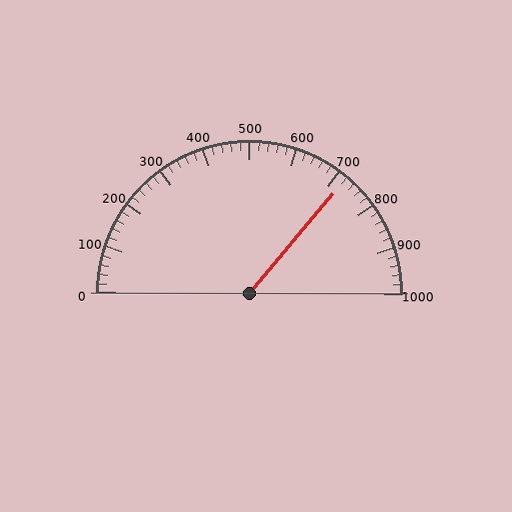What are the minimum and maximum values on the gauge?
The gauge ranges from 0 to 1000.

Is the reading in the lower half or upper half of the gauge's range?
The reading is in the upper half of the range (0 to 1000).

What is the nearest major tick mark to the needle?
The nearest major tick mark is 700.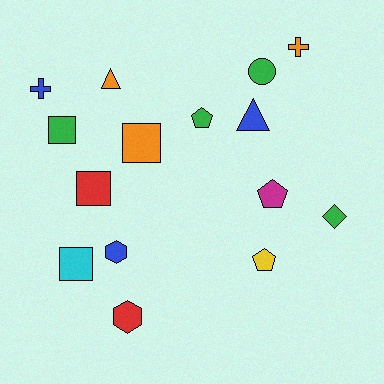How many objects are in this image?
There are 15 objects.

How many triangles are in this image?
There are 2 triangles.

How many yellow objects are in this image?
There is 1 yellow object.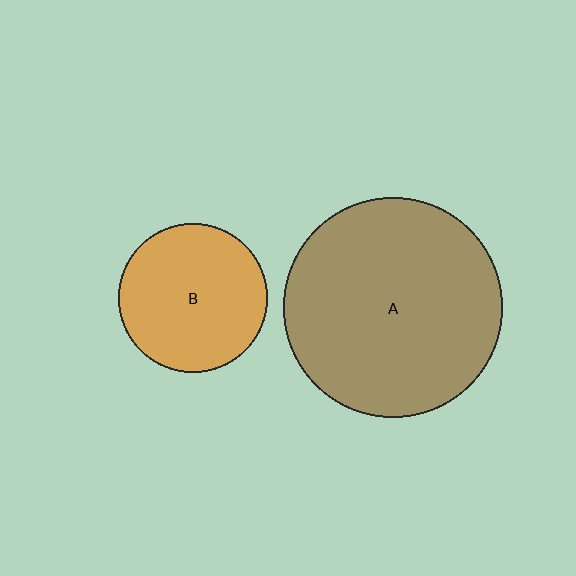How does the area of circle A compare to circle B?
Approximately 2.2 times.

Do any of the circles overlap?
No, none of the circles overlap.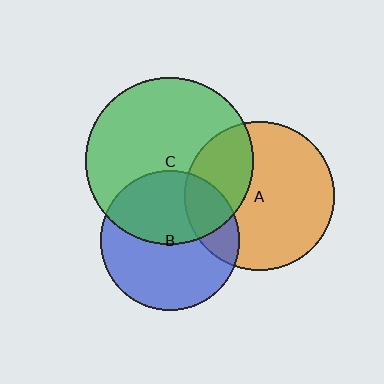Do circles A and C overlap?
Yes.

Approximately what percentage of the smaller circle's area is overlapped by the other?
Approximately 30%.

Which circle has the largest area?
Circle C (green).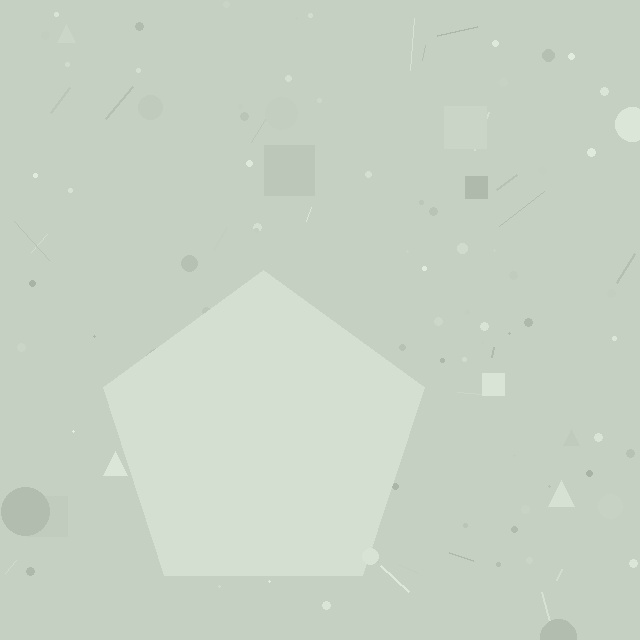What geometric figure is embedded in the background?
A pentagon is embedded in the background.